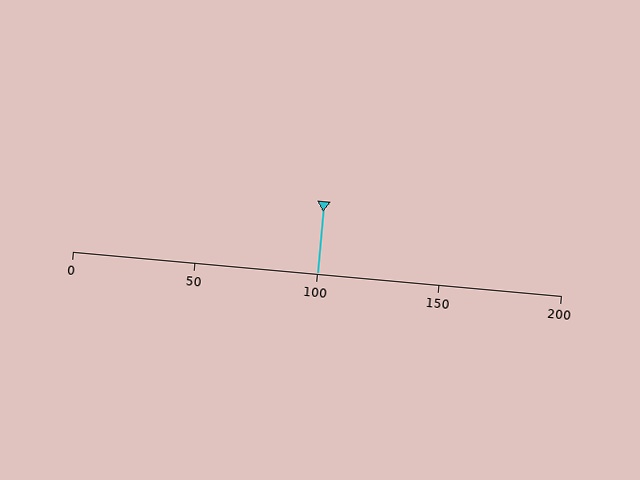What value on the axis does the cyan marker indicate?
The marker indicates approximately 100.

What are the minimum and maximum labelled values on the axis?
The axis runs from 0 to 200.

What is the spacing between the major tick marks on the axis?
The major ticks are spaced 50 apart.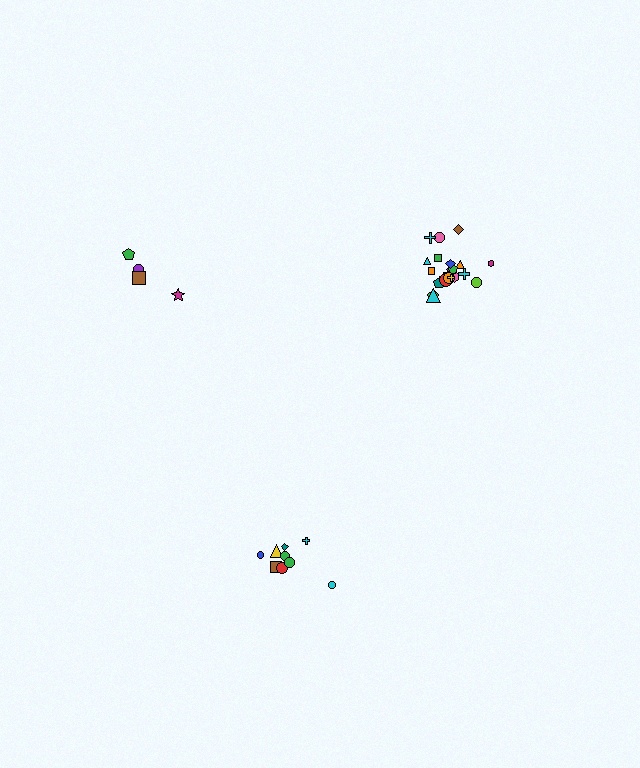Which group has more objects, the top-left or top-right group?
The top-right group.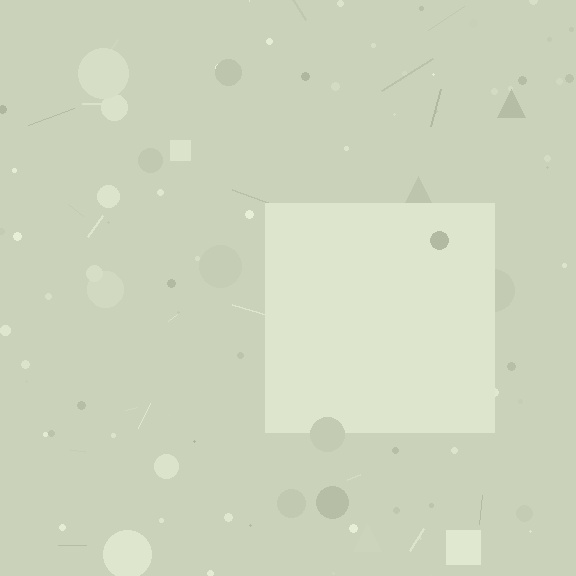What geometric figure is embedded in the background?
A square is embedded in the background.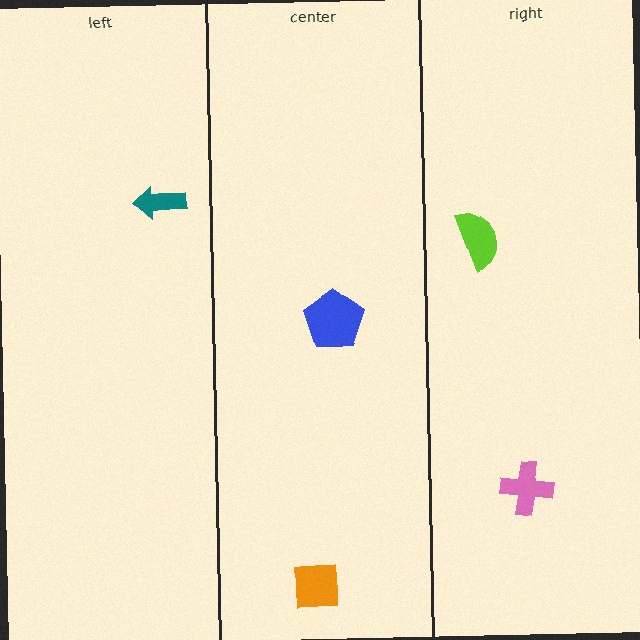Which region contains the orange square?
The center region.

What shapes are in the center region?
The orange square, the blue pentagon.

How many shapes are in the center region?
2.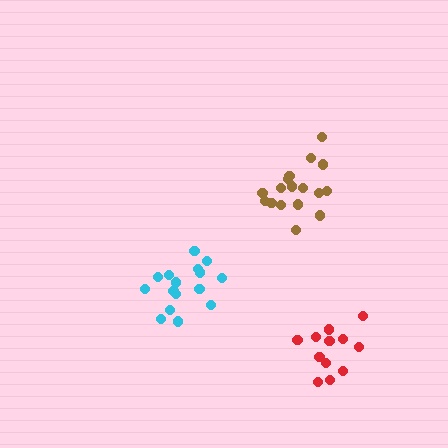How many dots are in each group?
Group 1: 17 dots, Group 2: 16 dots, Group 3: 13 dots (46 total).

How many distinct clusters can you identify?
There are 3 distinct clusters.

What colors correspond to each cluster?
The clusters are colored: brown, cyan, red.